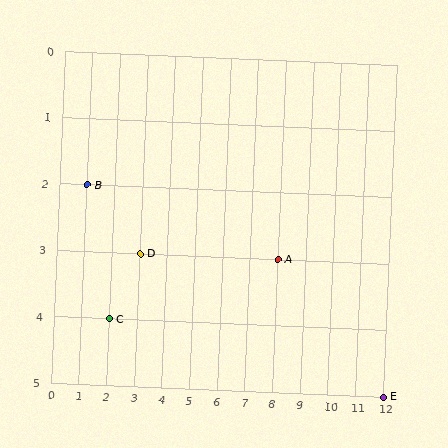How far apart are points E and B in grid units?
Points E and B are 11 columns and 3 rows apart (about 11.4 grid units diagonally).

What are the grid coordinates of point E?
Point E is at grid coordinates (12, 5).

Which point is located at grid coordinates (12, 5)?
Point E is at (12, 5).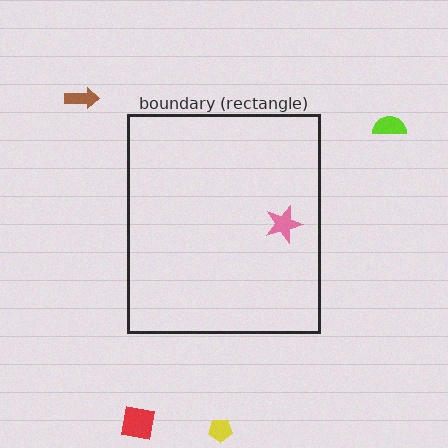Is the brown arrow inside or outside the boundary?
Outside.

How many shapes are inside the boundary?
1 inside, 4 outside.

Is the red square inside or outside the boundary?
Outside.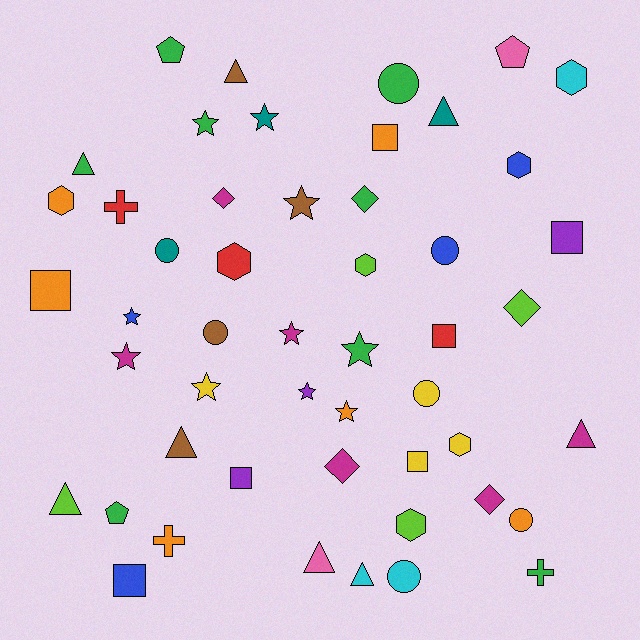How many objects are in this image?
There are 50 objects.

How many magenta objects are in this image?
There are 6 magenta objects.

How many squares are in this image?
There are 7 squares.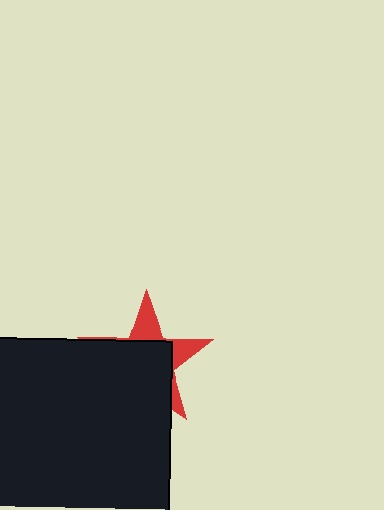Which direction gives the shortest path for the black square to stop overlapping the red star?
Moving down gives the shortest separation.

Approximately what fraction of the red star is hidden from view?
Roughly 67% of the red star is hidden behind the black square.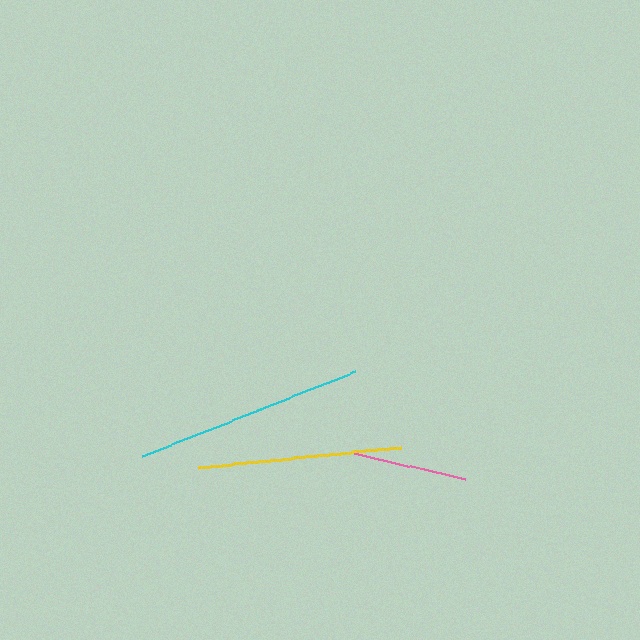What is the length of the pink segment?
The pink segment is approximately 113 pixels long.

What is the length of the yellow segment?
The yellow segment is approximately 203 pixels long.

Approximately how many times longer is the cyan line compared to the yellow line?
The cyan line is approximately 1.1 times the length of the yellow line.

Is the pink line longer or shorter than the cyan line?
The cyan line is longer than the pink line.